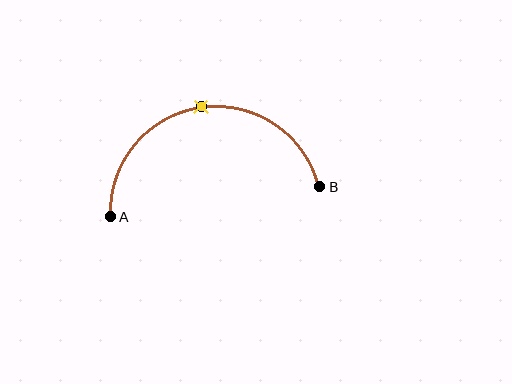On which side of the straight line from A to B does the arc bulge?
The arc bulges above the straight line connecting A and B.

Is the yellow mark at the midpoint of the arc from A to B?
Yes. The yellow mark lies on the arc at equal arc-length from both A and B — it is the arc midpoint.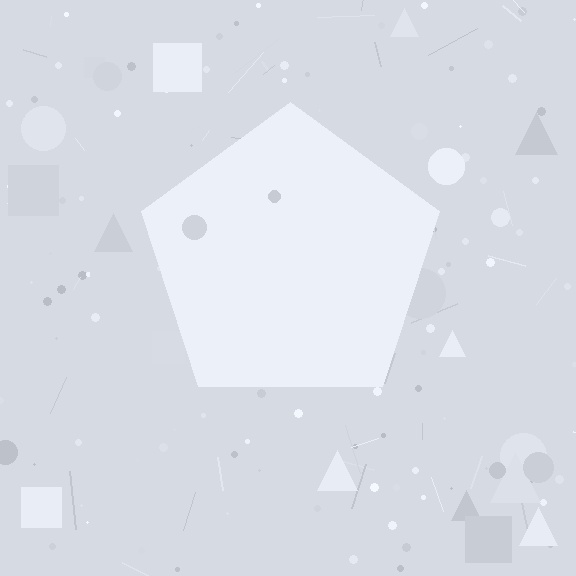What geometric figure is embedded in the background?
A pentagon is embedded in the background.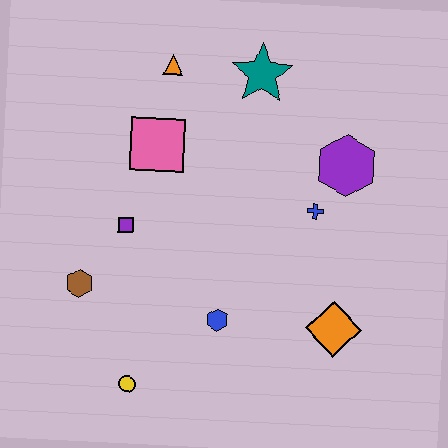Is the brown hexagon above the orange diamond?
Yes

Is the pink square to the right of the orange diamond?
No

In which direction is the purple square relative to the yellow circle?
The purple square is above the yellow circle.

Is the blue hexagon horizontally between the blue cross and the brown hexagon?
Yes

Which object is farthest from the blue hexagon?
The orange triangle is farthest from the blue hexagon.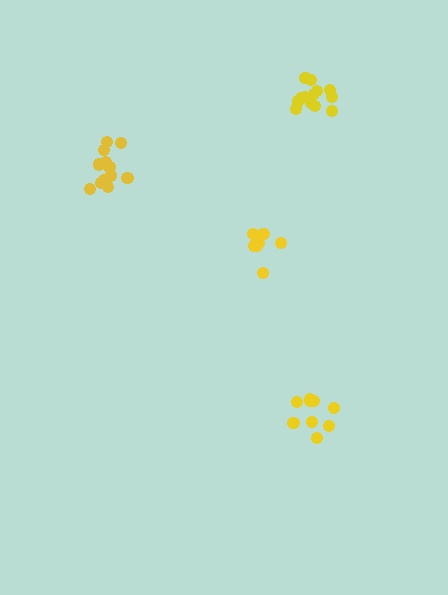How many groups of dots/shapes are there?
There are 4 groups.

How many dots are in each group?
Group 1: 9 dots, Group 2: 13 dots, Group 3: 13 dots, Group 4: 8 dots (43 total).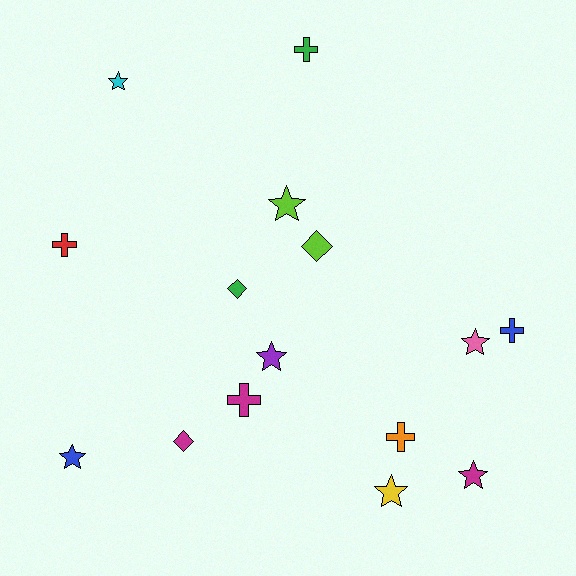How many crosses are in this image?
There are 5 crosses.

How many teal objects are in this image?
There are no teal objects.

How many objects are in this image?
There are 15 objects.